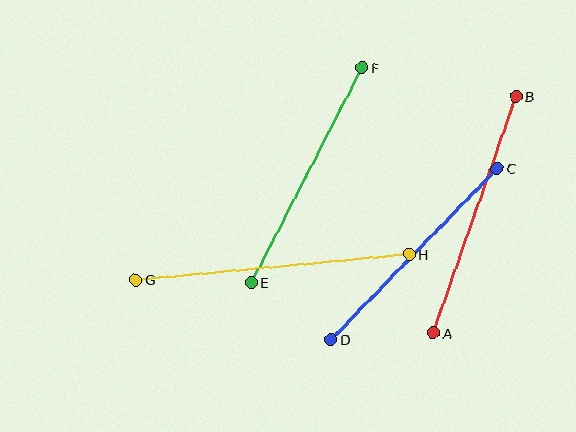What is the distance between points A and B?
The distance is approximately 251 pixels.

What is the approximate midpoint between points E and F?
The midpoint is at approximately (307, 175) pixels.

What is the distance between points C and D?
The distance is approximately 239 pixels.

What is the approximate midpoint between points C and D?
The midpoint is at approximately (414, 254) pixels.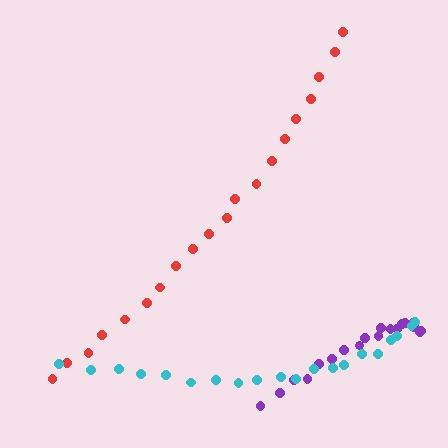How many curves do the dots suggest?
There are 3 distinct paths.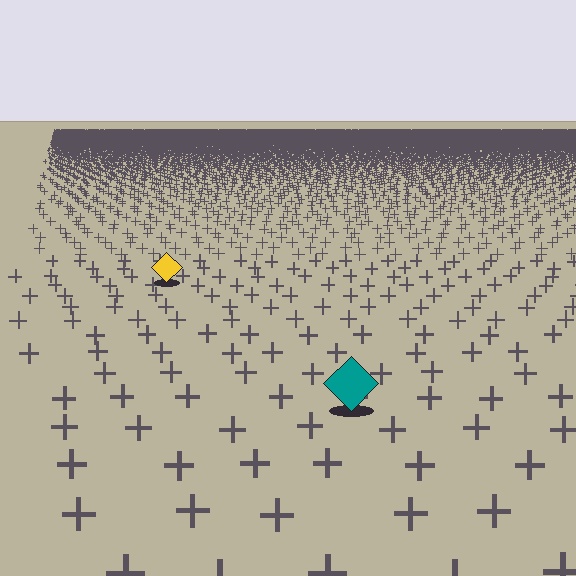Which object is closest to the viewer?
The teal diamond is closest. The texture marks near it are larger and more spread out.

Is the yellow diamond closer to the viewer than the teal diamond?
No. The teal diamond is closer — you can tell from the texture gradient: the ground texture is coarser near it.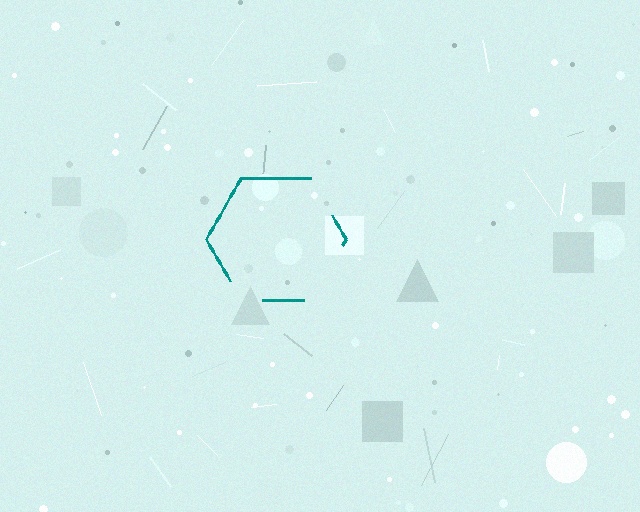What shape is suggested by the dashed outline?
The dashed outline suggests a hexagon.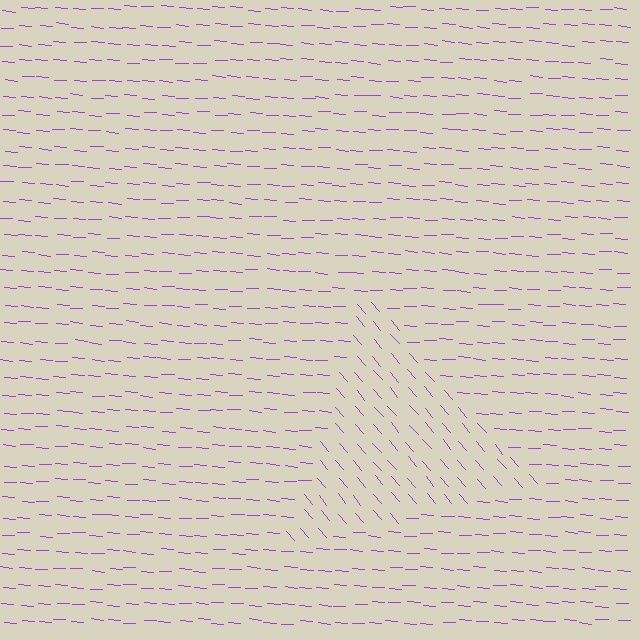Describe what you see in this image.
The image is filled with small purple line segments. A triangle region in the image has lines oriented differently from the surrounding lines, creating a visible texture boundary.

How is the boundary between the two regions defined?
The boundary is defined purely by a change in line orientation (approximately 45 degrees difference). All lines are the same color and thickness.